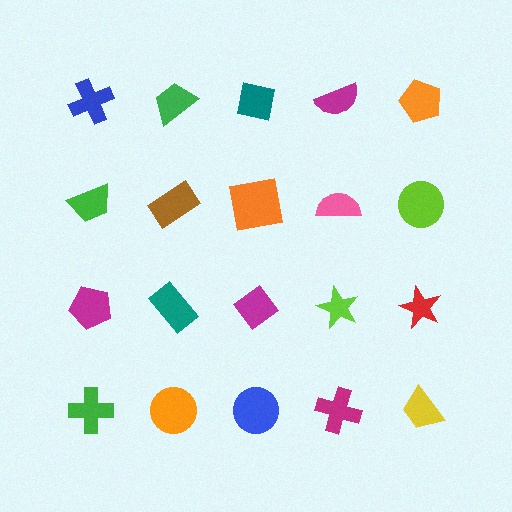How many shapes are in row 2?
5 shapes.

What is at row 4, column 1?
A green cross.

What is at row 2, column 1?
A green trapezoid.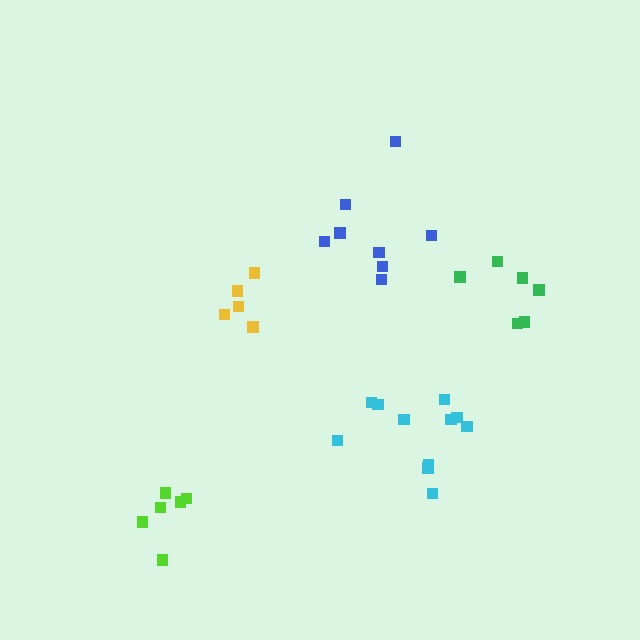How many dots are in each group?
Group 1: 6 dots, Group 2: 11 dots, Group 3: 8 dots, Group 4: 6 dots, Group 5: 5 dots (36 total).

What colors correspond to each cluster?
The clusters are colored: lime, cyan, blue, green, yellow.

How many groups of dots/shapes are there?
There are 5 groups.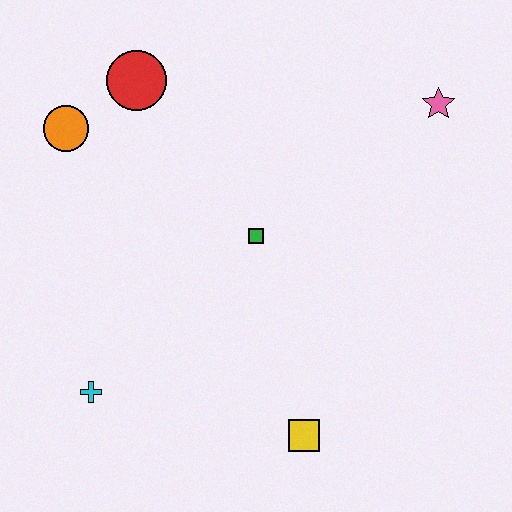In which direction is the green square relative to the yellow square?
The green square is above the yellow square.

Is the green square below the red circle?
Yes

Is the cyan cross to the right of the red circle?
No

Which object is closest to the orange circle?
The red circle is closest to the orange circle.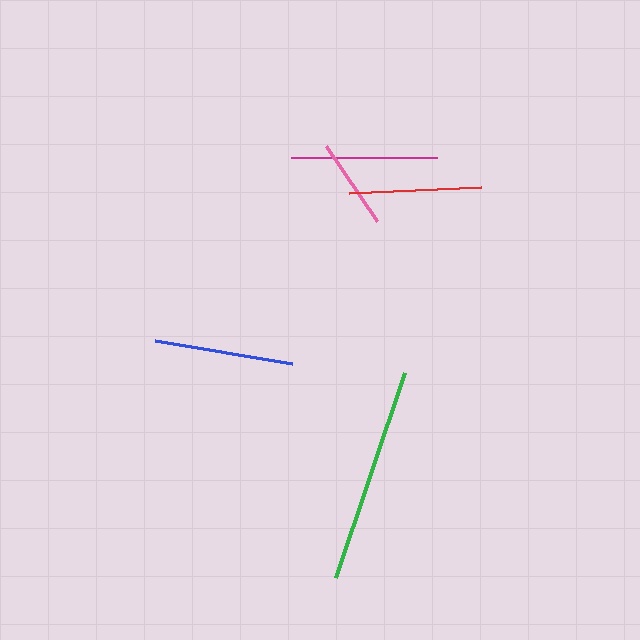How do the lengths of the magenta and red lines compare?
The magenta and red lines are approximately the same length.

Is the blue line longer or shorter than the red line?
The blue line is longer than the red line.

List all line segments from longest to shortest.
From longest to shortest: green, magenta, blue, red, pink.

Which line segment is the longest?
The green line is the longest at approximately 216 pixels.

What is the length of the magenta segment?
The magenta segment is approximately 145 pixels long.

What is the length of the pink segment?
The pink segment is approximately 91 pixels long.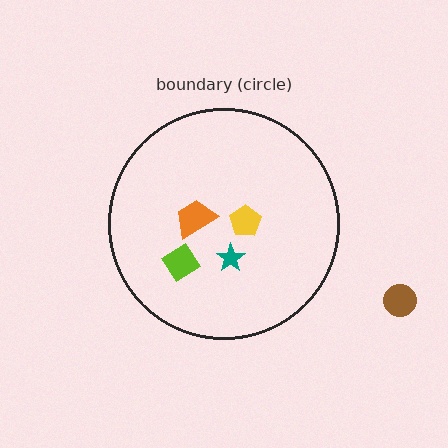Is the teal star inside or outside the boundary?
Inside.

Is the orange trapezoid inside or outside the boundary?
Inside.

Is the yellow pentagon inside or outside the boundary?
Inside.